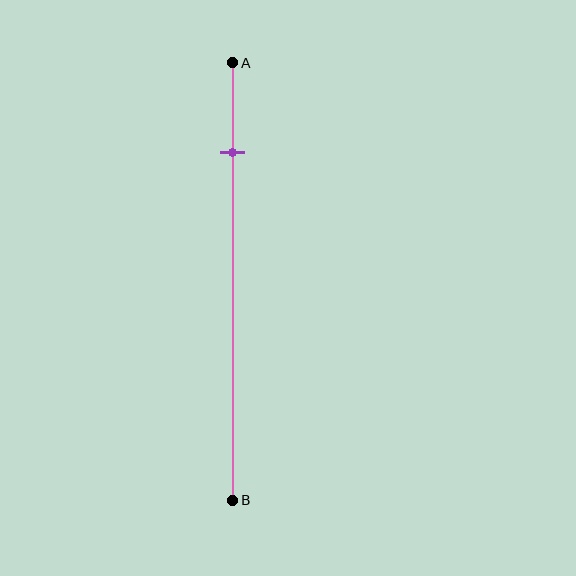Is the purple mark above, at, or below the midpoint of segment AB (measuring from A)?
The purple mark is above the midpoint of segment AB.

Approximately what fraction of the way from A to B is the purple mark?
The purple mark is approximately 20% of the way from A to B.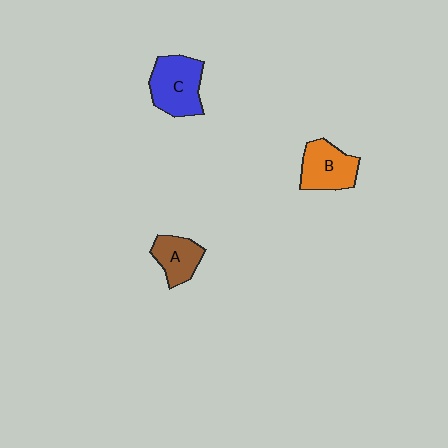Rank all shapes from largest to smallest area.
From largest to smallest: C (blue), B (orange), A (brown).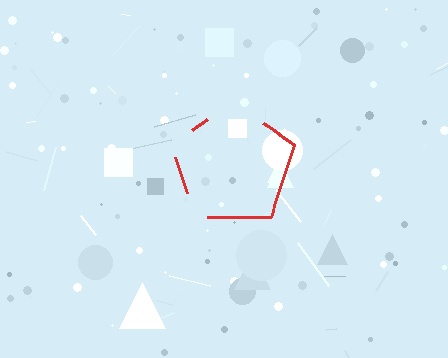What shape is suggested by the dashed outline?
The dashed outline suggests a pentagon.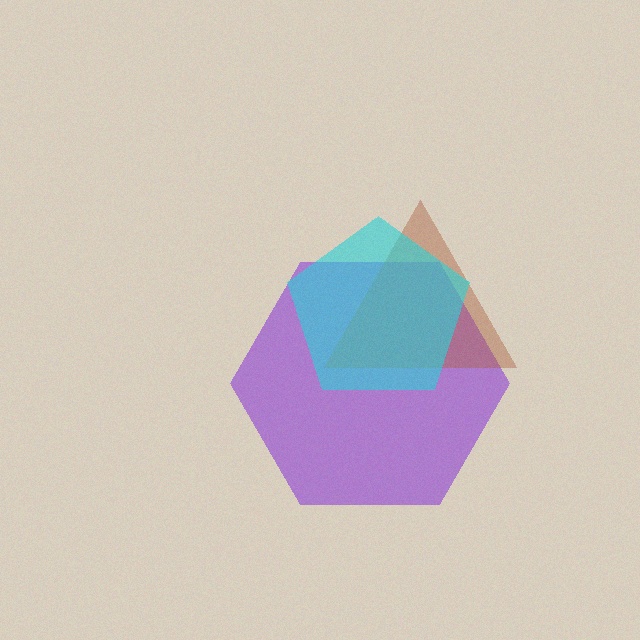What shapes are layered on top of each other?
The layered shapes are: a purple hexagon, a brown triangle, a cyan pentagon.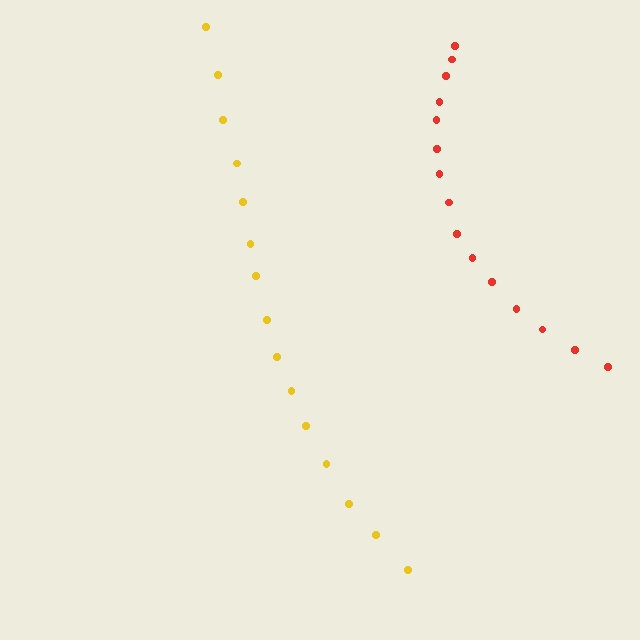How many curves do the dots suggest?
There are 2 distinct paths.